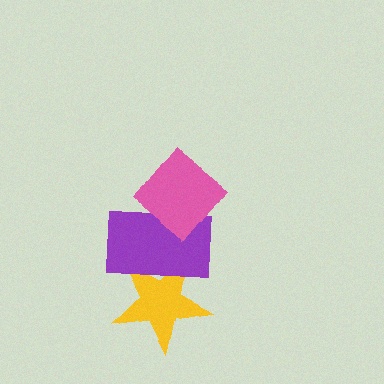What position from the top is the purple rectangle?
The purple rectangle is 2nd from the top.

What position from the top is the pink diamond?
The pink diamond is 1st from the top.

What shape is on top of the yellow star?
The purple rectangle is on top of the yellow star.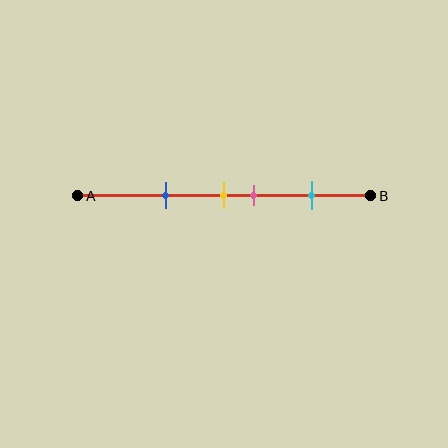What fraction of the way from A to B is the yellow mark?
The yellow mark is approximately 50% (0.5) of the way from A to B.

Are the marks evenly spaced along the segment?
No, the marks are not evenly spaced.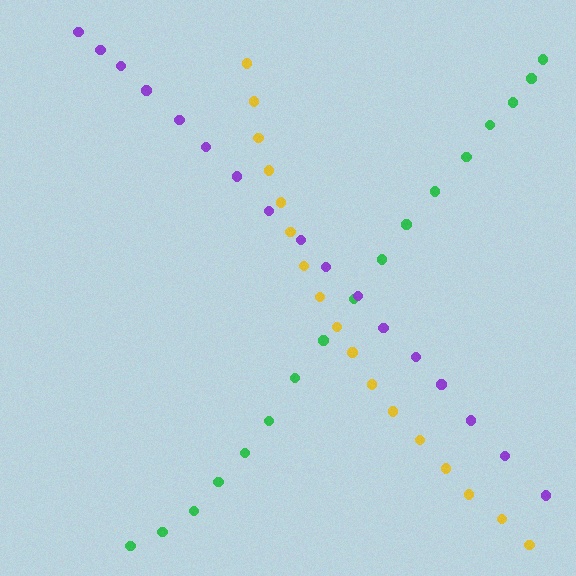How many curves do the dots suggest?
There are 3 distinct paths.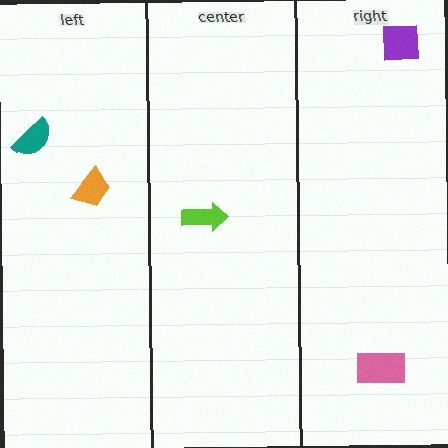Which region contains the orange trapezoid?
The left region.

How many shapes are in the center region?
1.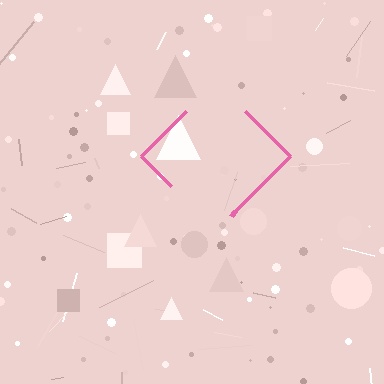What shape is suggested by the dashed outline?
The dashed outline suggests a diamond.